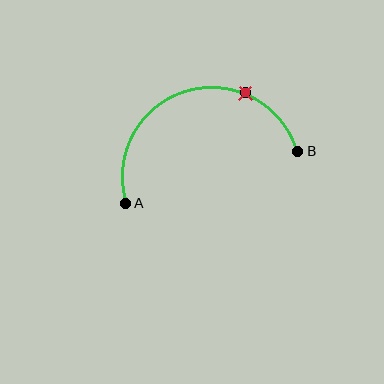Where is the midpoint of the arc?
The arc midpoint is the point on the curve farthest from the straight line joining A and B. It sits above that line.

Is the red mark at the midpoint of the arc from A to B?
No. The red mark lies on the arc but is closer to endpoint B. The arc midpoint would be at the point on the curve equidistant along the arc from both A and B.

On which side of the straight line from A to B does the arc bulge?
The arc bulges above the straight line connecting A and B.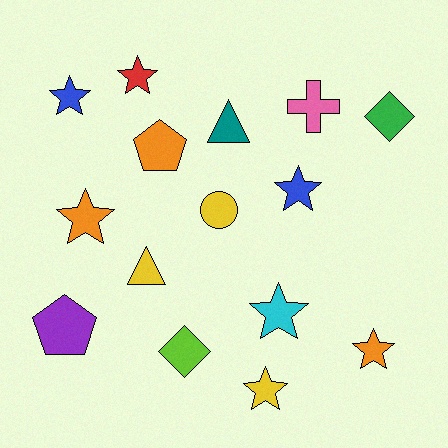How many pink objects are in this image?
There is 1 pink object.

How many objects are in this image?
There are 15 objects.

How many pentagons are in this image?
There are 2 pentagons.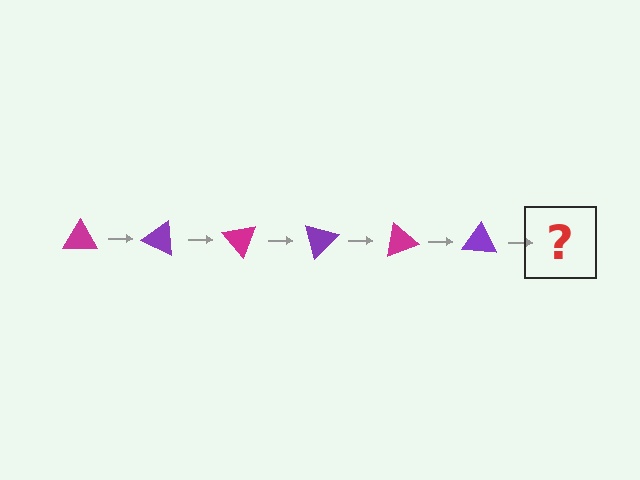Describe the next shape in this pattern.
It should be a magenta triangle, rotated 150 degrees from the start.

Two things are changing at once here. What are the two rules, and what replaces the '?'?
The two rules are that it rotates 25 degrees each step and the color cycles through magenta and purple. The '?' should be a magenta triangle, rotated 150 degrees from the start.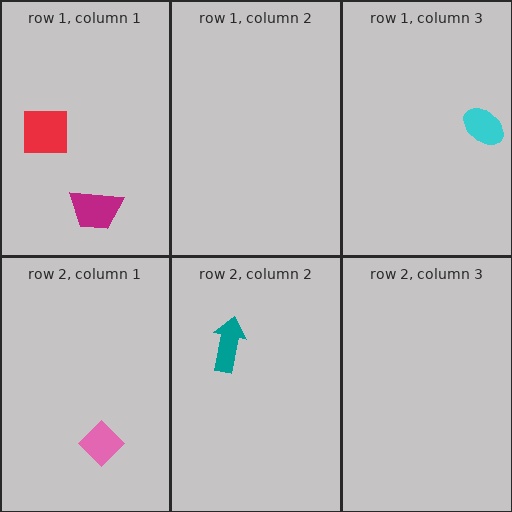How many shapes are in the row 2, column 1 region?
1.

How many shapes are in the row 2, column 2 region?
1.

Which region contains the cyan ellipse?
The row 1, column 3 region.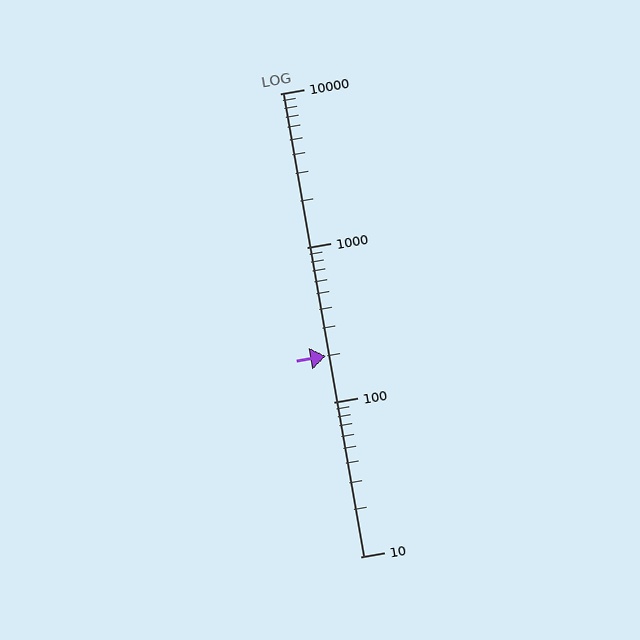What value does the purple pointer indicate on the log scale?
The pointer indicates approximately 200.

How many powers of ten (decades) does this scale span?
The scale spans 3 decades, from 10 to 10000.